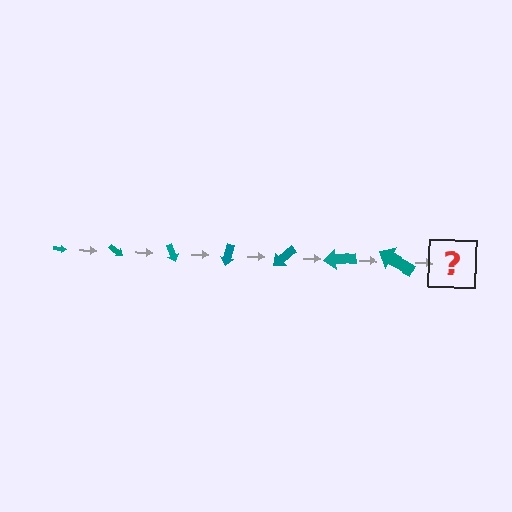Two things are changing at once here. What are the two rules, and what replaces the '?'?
The two rules are that the arrow grows larger each step and it rotates 35 degrees each step. The '?' should be an arrow, larger than the previous one and rotated 245 degrees from the start.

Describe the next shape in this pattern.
It should be an arrow, larger than the previous one and rotated 245 degrees from the start.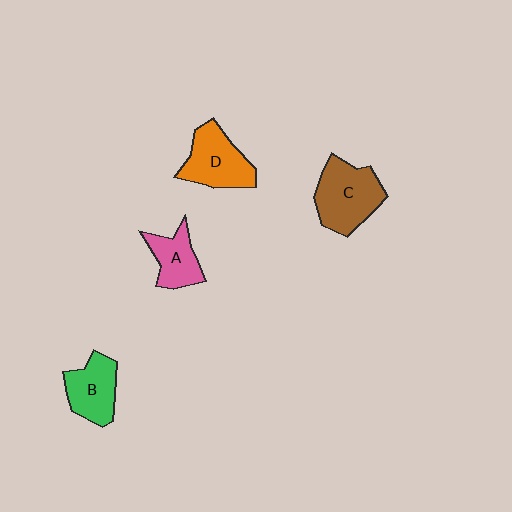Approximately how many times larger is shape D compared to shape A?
Approximately 1.4 times.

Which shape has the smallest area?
Shape A (pink).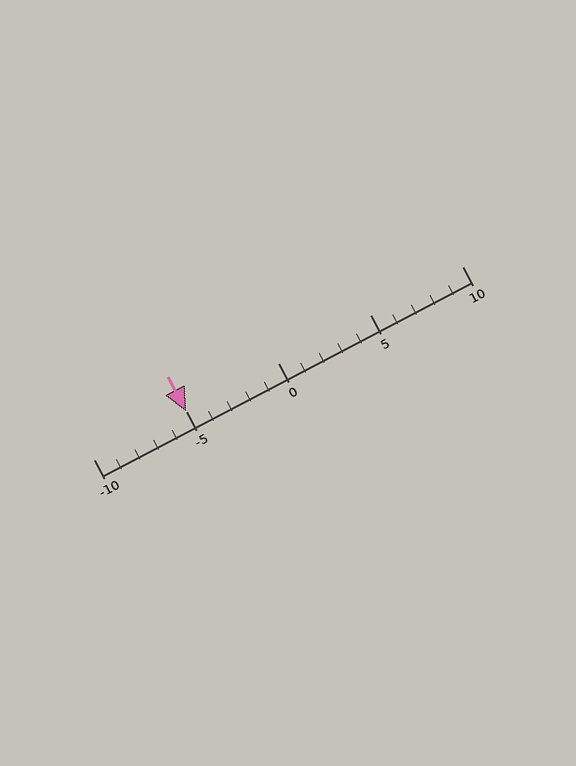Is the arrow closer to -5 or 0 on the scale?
The arrow is closer to -5.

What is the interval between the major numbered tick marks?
The major tick marks are spaced 5 units apart.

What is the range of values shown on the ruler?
The ruler shows values from -10 to 10.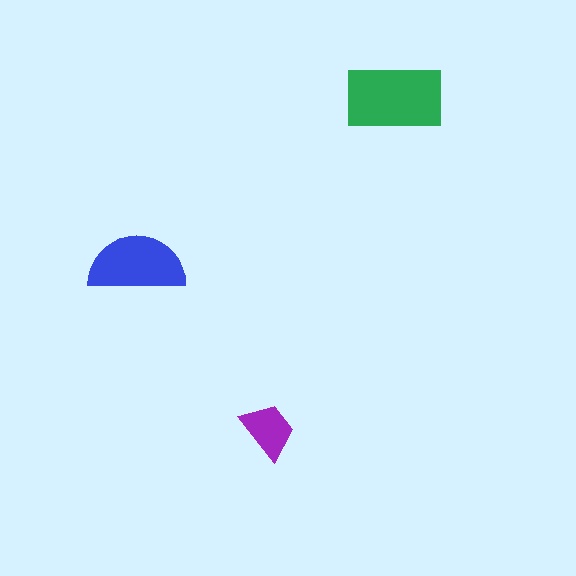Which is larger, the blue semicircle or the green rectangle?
The green rectangle.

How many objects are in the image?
There are 3 objects in the image.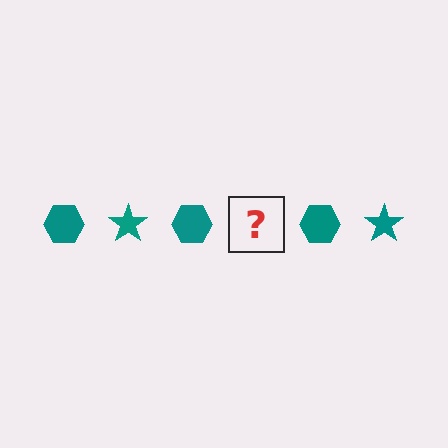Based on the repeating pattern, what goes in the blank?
The blank should be a teal star.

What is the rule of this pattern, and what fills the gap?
The rule is that the pattern cycles through hexagon, star shapes in teal. The gap should be filled with a teal star.